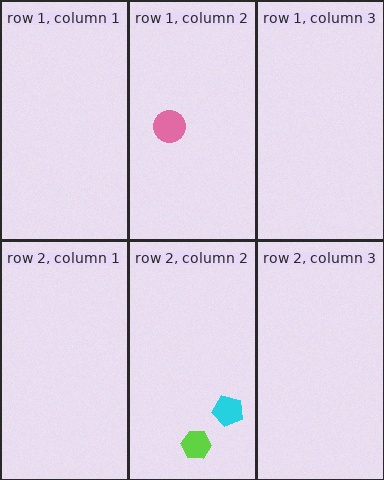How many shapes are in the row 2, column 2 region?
2.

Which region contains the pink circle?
The row 1, column 2 region.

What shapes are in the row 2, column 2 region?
The lime hexagon, the cyan pentagon.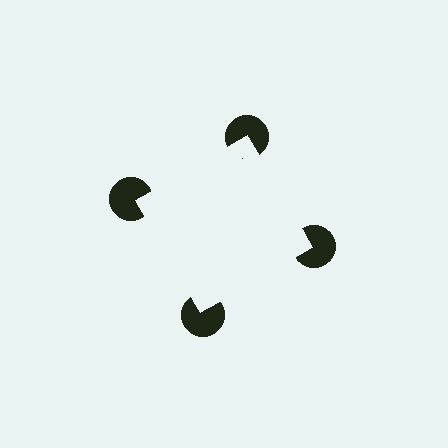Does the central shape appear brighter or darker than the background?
It typically appears slightly brighter than the background, even though no actual brightness change is drawn.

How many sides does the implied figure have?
4 sides.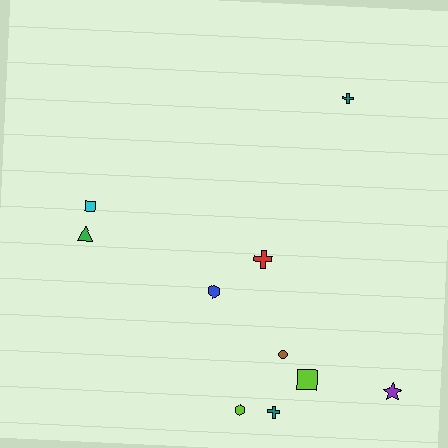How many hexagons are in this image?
There are 2 hexagons.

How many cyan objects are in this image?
There is 1 cyan object.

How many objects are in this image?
There are 10 objects.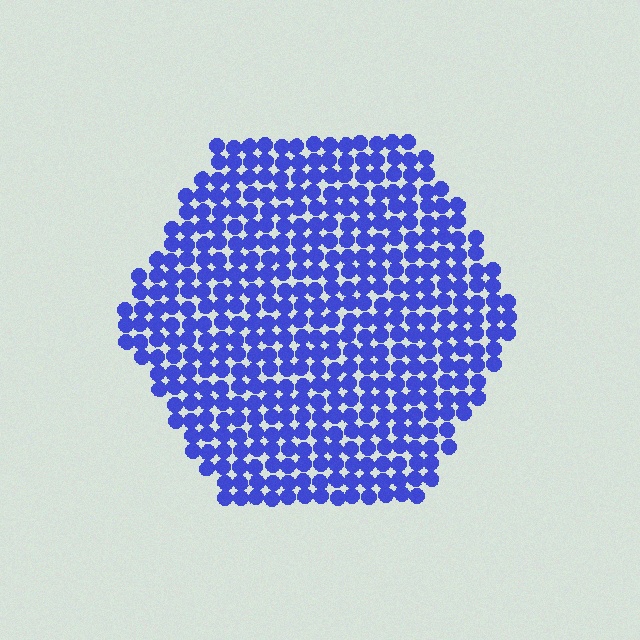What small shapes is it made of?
It is made of small circles.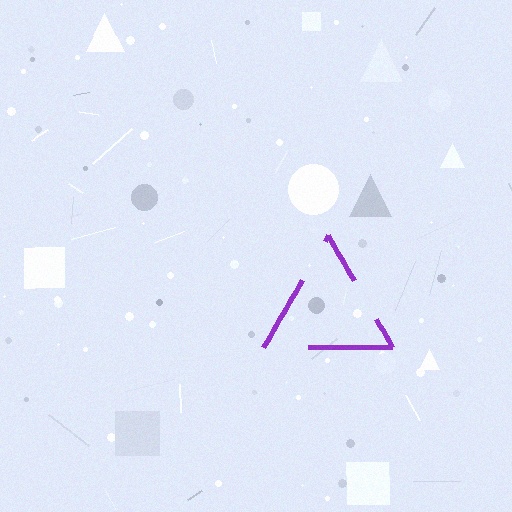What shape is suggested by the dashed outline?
The dashed outline suggests a triangle.